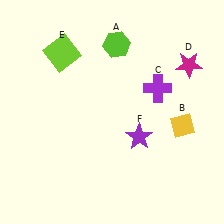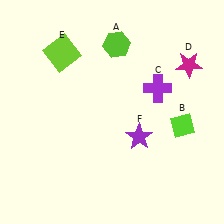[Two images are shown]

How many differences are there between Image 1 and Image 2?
There is 1 difference between the two images.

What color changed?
The diamond (B) changed from yellow in Image 1 to lime in Image 2.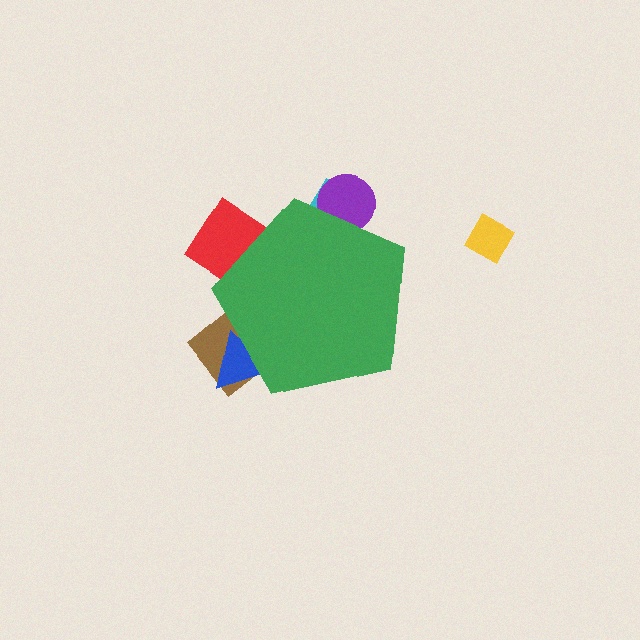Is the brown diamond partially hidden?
Yes, the brown diamond is partially hidden behind the green pentagon.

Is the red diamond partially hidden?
Yes, the red diamond is partially hidden behind the green pentagon.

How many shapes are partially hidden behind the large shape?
5 shapes are partially hidden.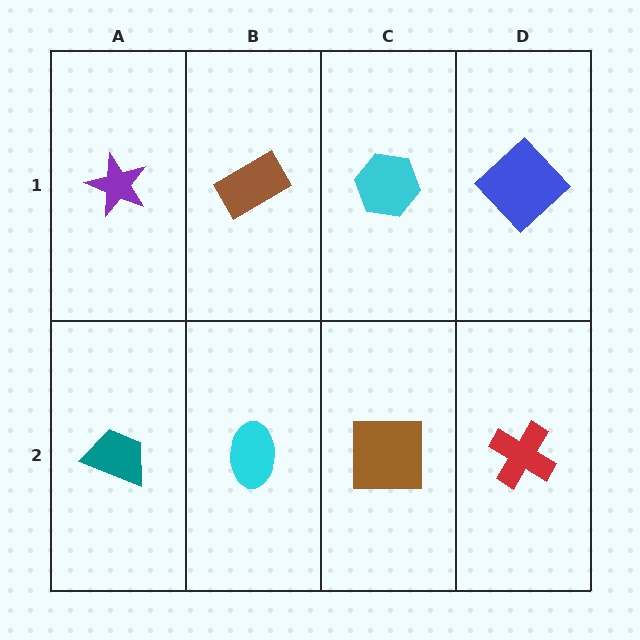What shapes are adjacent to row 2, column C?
A cyan hexagon (row 1, column C), a cyan ellipse (row 2, column B), a red cross (row 2, column D).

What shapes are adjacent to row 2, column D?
A blue diamond (row 1, column D), a brown square (row 2, column C).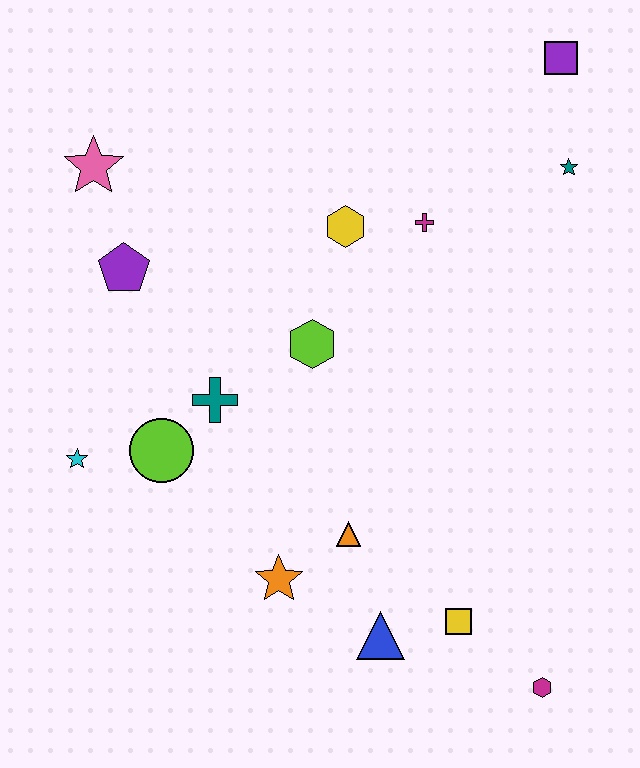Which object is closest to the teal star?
The purple square is closest to the teal star.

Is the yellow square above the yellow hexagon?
No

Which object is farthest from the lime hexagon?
The magenta hexagon is farthest from the lime hexagon.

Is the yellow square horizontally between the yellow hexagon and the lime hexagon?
No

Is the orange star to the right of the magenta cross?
No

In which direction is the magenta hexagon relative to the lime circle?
The magenta hexagon is to the right of the lime circle.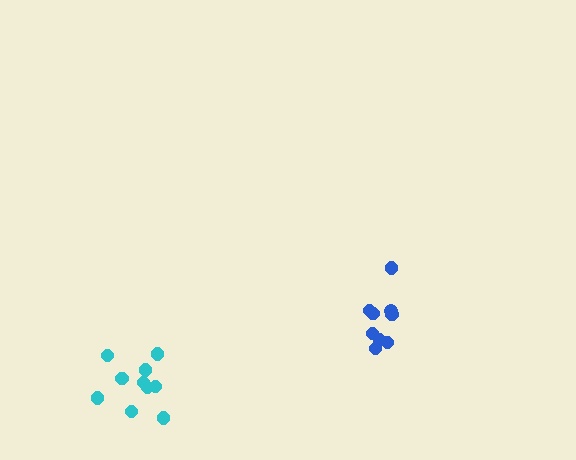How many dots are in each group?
Group 1: 9 dots, Group 2: 10 dots (19 total).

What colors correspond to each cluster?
The clusters are colored: blue, cyan.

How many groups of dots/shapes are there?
There are 2 groups.